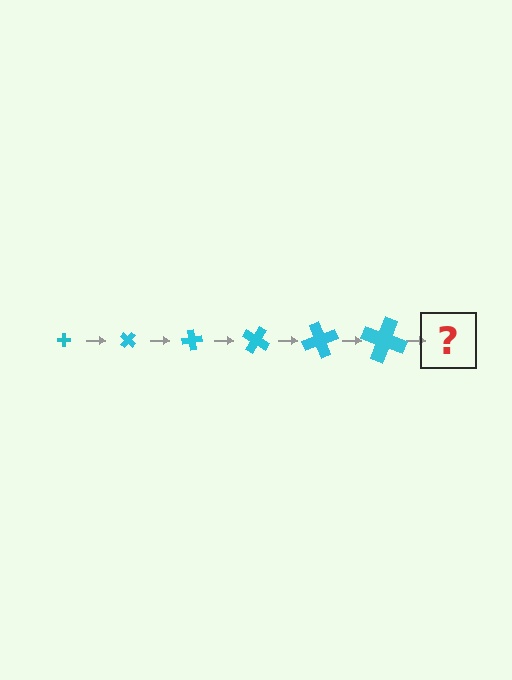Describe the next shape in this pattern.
It should be a cross, larger than the previous one and rotated 240 degrees from the start.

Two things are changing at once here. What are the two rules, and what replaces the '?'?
The two rules are that the cross grows larger each step and it rotates 40 degrees each step. The '?' should be a cross, larger than the previous one and rotated 240 degrees from the start.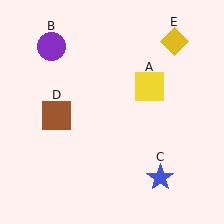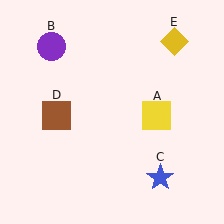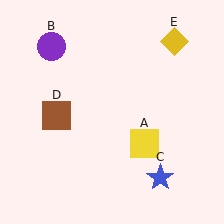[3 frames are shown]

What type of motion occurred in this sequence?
The yellow square (object A) rotated clockwise around the center of the scene.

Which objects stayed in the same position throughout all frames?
Purple circle (object B) and blue star (object C) and brown square (object D) and yellow diamond (object E) remained stationary.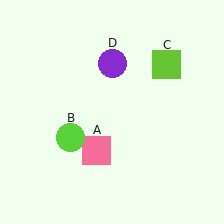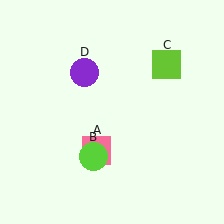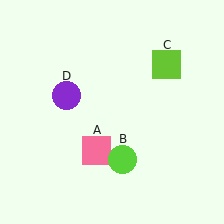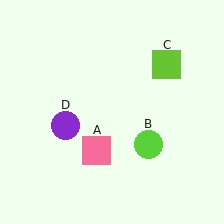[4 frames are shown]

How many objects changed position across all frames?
2 objects changed position: lime circle (object B), purple circle (object D).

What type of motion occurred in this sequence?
The lime circle (object B), purple circle (object D) rotated counterclockwise around the center of the scene.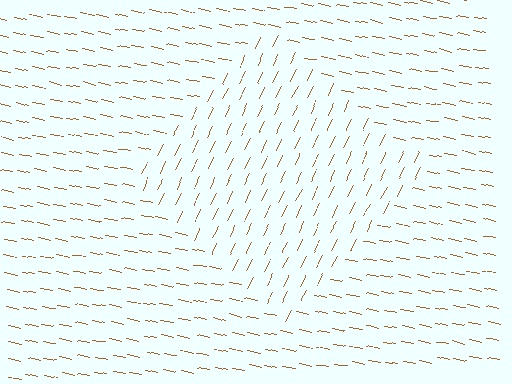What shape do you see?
I see a diamond.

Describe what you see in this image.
The image is filled with small brown line segments. A diamond region in the image has lines oriented differently from the surrounding lines, creating a visible texture boundary.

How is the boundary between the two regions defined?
The boundary is defined purely by a change in line orientation (approximately 75 degrees difference). All lines are the same color and thickness.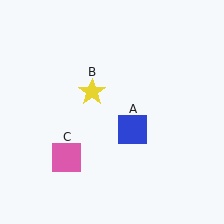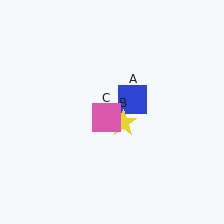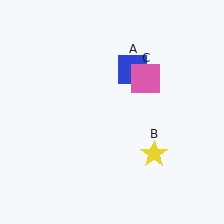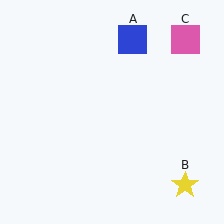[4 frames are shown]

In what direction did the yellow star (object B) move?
The yellow star (object B) moved down and to the right.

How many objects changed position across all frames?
3 objects changed position: blue square (object A), yellow star (object B), pink square (object C).